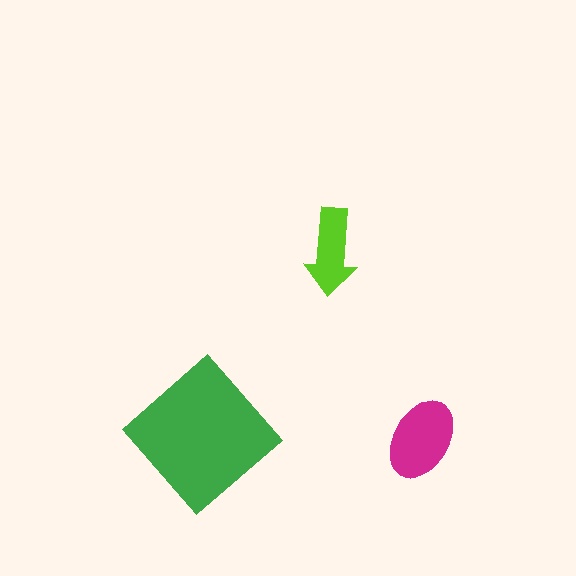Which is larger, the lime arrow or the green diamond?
The green diamond.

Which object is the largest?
The green diamond.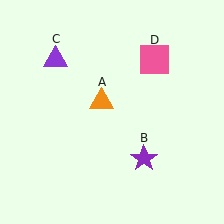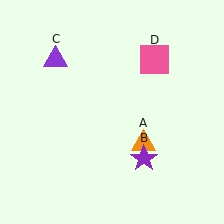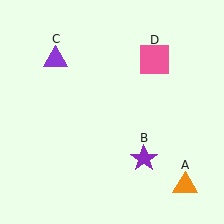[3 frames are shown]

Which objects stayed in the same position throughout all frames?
Purple star (object B) and purple triangle (object C) and pink square (object D) remained stationary.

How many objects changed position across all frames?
1 object changed position: orange triangle (object A).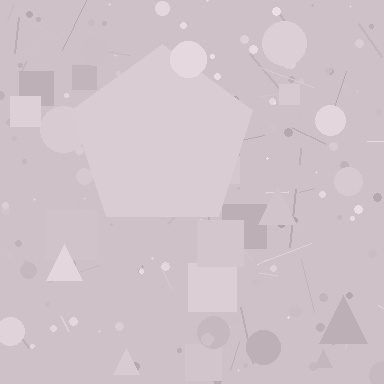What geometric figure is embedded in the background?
A pentagon is embedded in the background.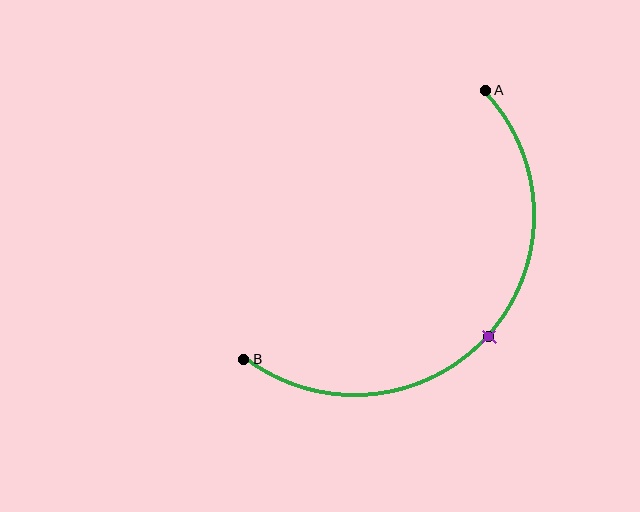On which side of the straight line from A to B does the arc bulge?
The arc bulges below and to the right of the straight line connecting A and B.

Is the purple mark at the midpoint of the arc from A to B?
Yes. The purple mark lies on the arc at equal arc-length from both A and B — it is the arc midpoint.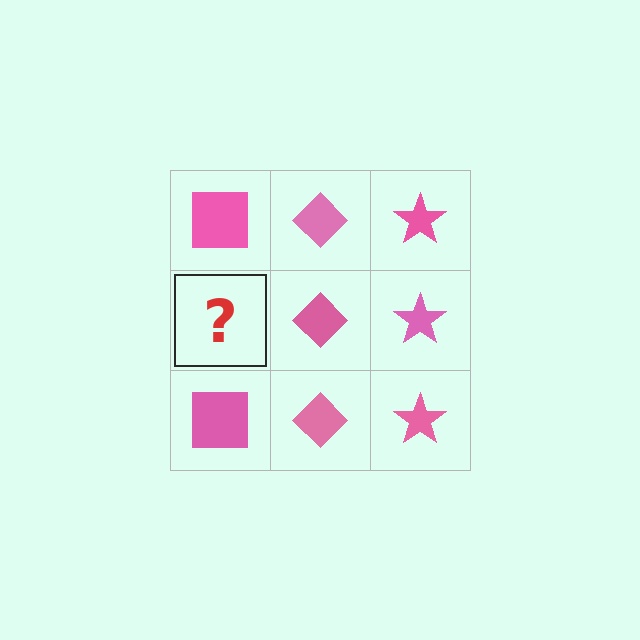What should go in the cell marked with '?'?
The missing cell should contain a pink square.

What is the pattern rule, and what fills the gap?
The rule is that each column has a consistent shape. The gap should be filled with a pink square.